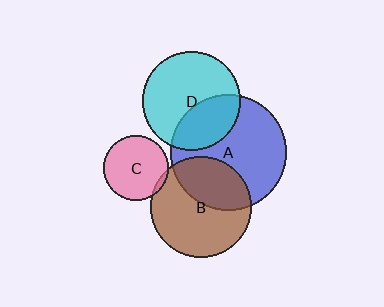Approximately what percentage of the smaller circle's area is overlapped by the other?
Approximately 35%.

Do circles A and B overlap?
Yes.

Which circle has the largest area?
Circle A (blue).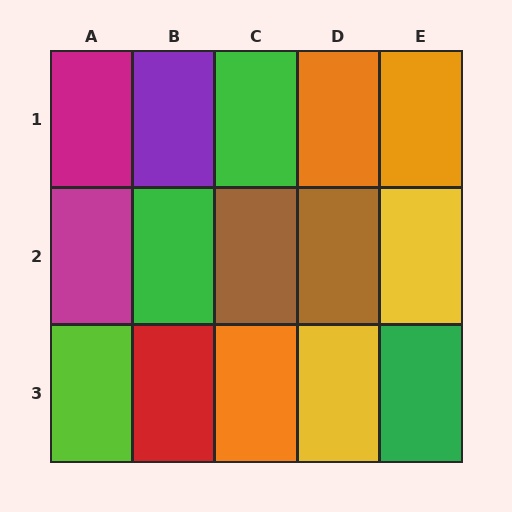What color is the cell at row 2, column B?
Green.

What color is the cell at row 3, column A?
Lime.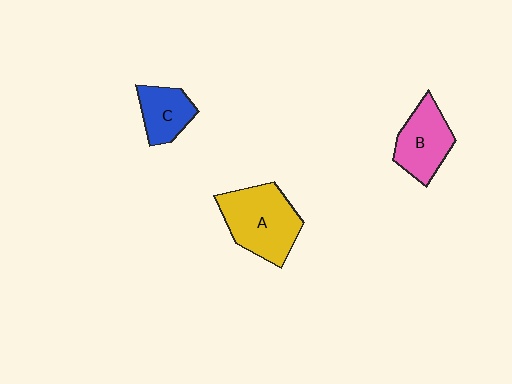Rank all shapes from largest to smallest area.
From largest to smallest: A (yellow), B (pink), C (blue).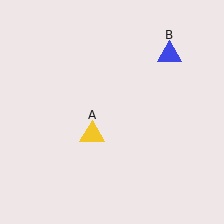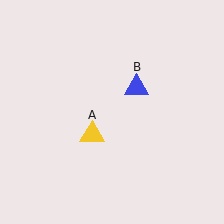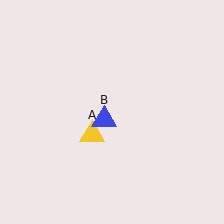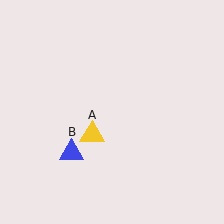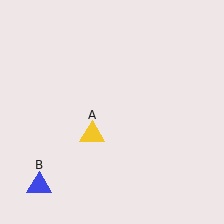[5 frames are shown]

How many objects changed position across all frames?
1 object changed position: blue triangle (object B).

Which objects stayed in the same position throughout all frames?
Yellow triangle (object A) remained stationary.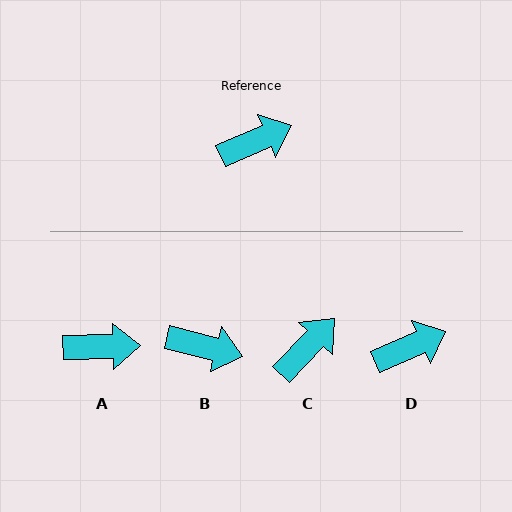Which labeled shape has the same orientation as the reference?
D.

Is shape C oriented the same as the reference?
No, it is off by about 23 degrees.